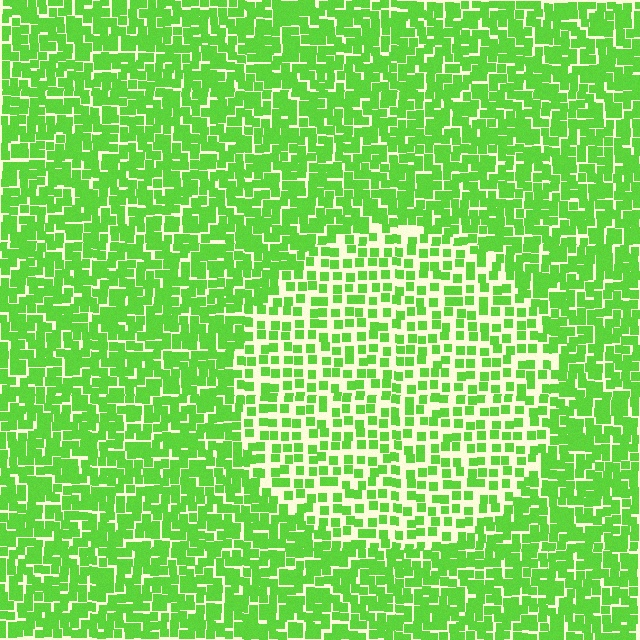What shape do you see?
I see a circle.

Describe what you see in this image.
The image contains small lime elements arranged at two different densities. A circle-shaped region is visible where the elements are less densely packed than the surrounding area.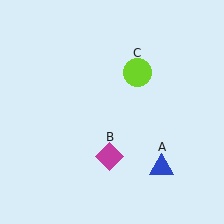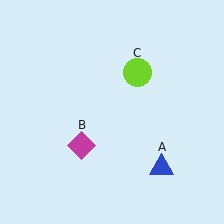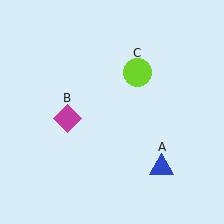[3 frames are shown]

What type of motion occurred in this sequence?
The magenta diamond (object B) rotated clockwise around the center of the scene.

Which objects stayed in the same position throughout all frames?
Blue triangle (object A) and lime circle (object C) remained stationary.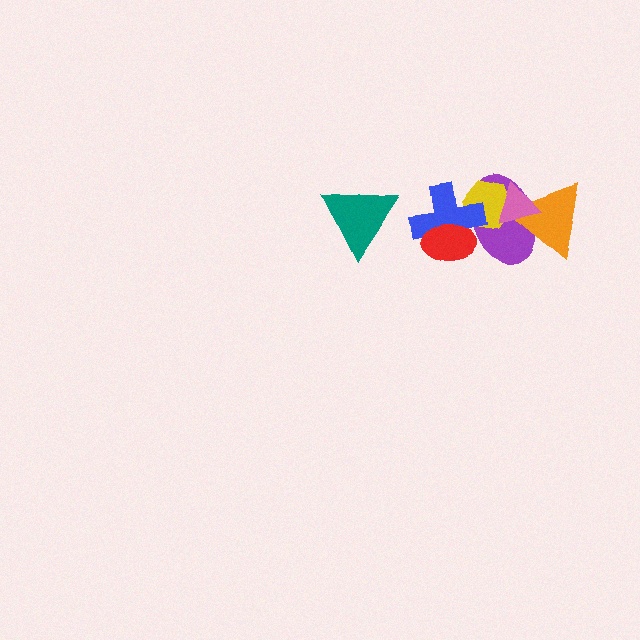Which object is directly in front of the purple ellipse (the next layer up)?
The yellow hexagon is directly in front of the purple ellipse.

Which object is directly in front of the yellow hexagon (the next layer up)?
The orange triangle is directly in front of the yellow hexagon.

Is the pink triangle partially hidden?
No, no other shape covers it.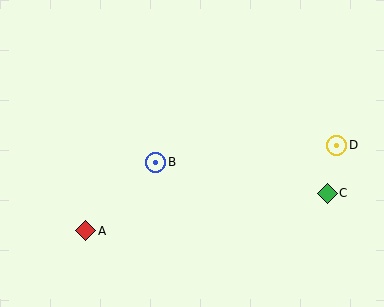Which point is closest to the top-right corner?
Point D is closest to the top-right corner.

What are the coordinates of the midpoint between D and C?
The midpoint between D and C is at (332, 169).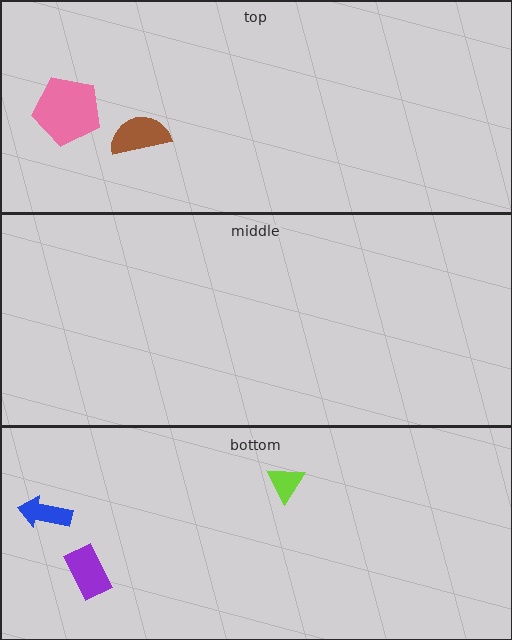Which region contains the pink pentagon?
The top region.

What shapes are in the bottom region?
The purple rectangle, the blue arrow, the lime triangle.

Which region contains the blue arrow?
The bottom region.